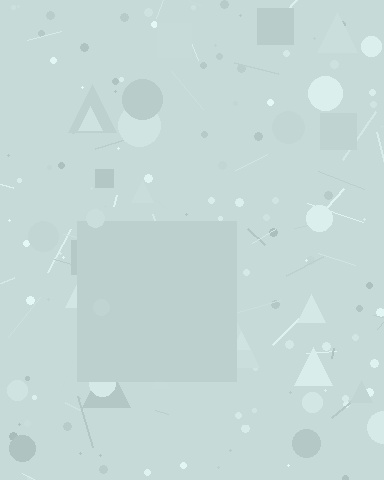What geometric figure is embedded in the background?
A square is embedded in the background.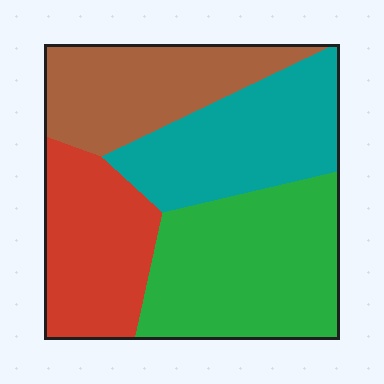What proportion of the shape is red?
Red takes up less than a quarter of the shape.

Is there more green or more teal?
Green.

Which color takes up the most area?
Green, at roughly 30%.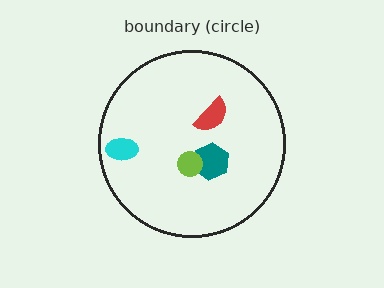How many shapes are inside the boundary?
4 inside, 0 outside.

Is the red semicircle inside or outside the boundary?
Inside.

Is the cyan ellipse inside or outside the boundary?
Inside.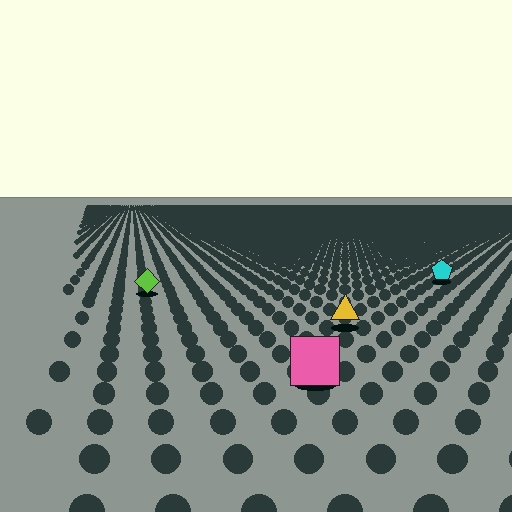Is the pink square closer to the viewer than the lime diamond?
Yes. The pink square is closer — you can tell from the texture gradient: the ground texture is coarser near it.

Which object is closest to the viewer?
The pink square is closest. The texture marks near it are larger and more spread out.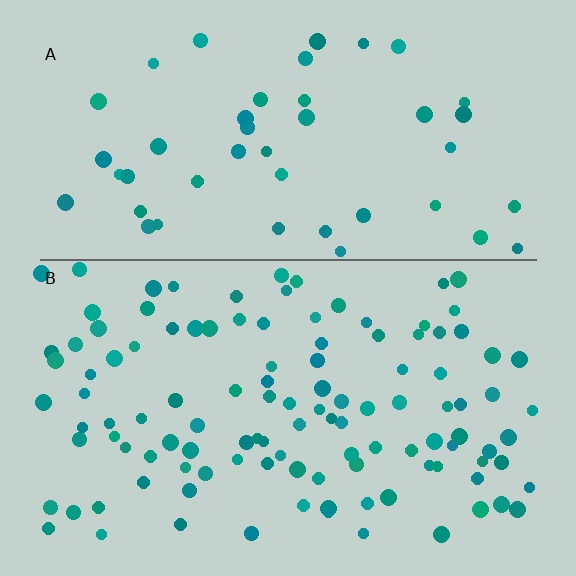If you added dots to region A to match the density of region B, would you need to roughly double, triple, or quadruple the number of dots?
Approximately double.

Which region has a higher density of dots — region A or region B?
B (the bottom).